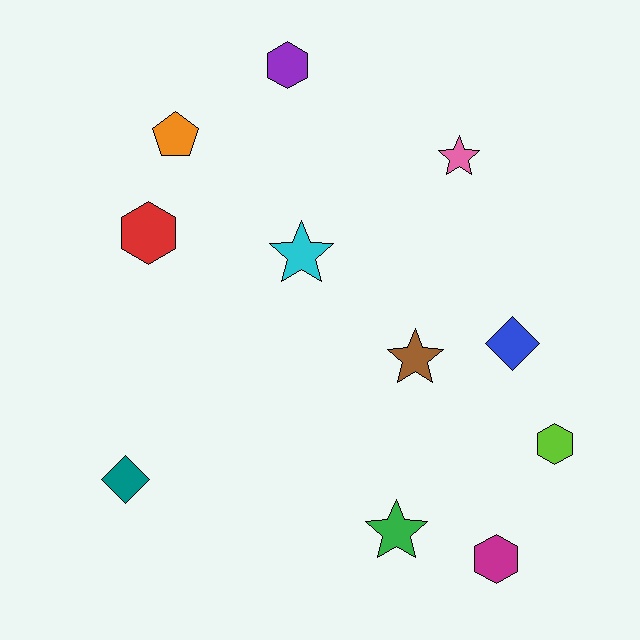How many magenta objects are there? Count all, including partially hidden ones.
There is 1 magenta object.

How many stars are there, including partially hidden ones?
There are 4 stars.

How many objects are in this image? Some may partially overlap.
There are 11 objects.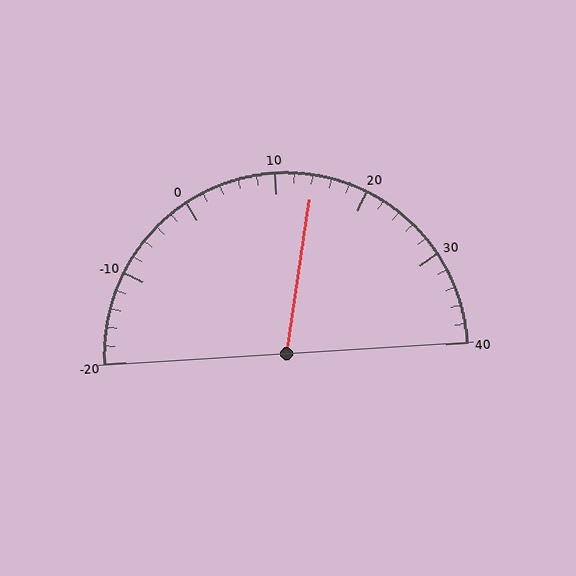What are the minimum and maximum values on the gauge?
The gauge ranges from -20 to 40.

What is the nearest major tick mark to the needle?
The nearest major tick mark is 10.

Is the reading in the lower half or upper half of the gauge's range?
The reading is in the upper half of the range (-20 to 40).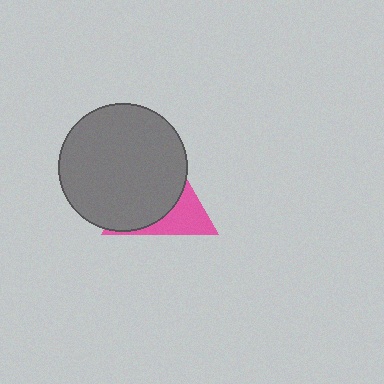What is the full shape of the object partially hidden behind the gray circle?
The partially hidden object is a pink triangle.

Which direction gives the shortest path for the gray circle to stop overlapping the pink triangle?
Moving toward the upper-left gives the shortest separation.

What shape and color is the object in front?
The object in front is a gray circle.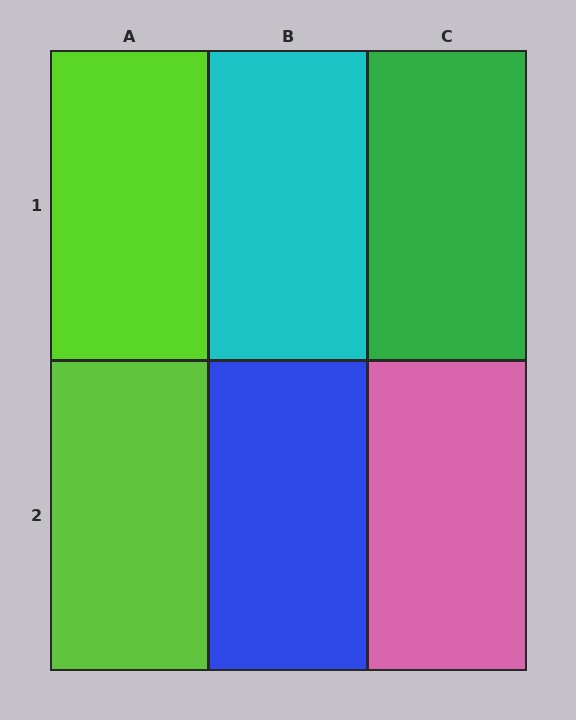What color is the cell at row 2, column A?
Lime.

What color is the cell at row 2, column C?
Pink.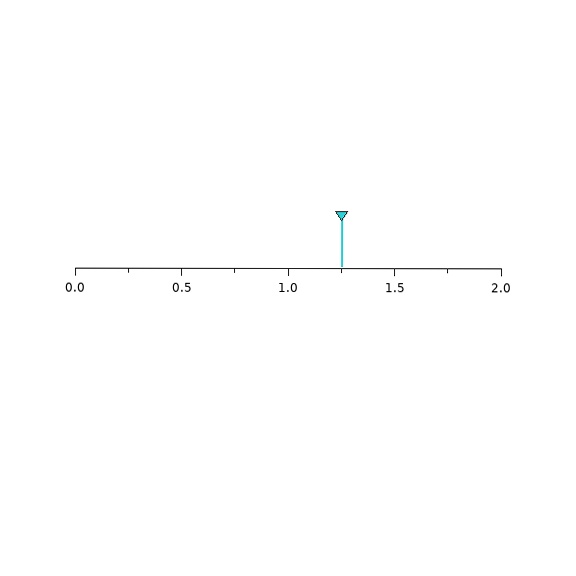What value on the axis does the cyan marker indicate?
The marker indicates approximately 1.25.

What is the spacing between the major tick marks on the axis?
The major ticks are spaced 0.5 apart.